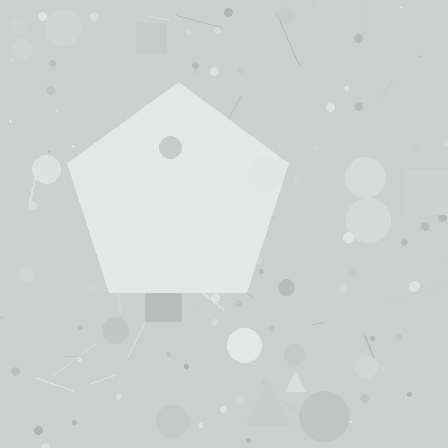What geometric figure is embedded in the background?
A pentagon is embedded in the background.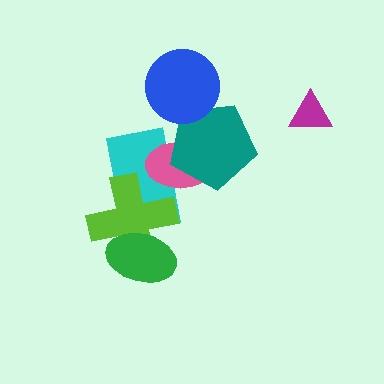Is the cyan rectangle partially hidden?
Yes, it is partially covered by another shape.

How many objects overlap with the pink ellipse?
2 objects overlap with the pink ellipse.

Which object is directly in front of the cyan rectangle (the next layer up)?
The lime cross is directly in front of the cyan rectangle.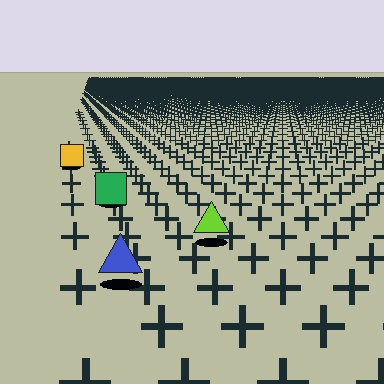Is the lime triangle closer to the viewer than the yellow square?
Yes. The lime triangle is closer — you can tell from the texture gradient: the ground texture is coarser near it.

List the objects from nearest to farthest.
From nearest to farthest: the blue triangle, the lime triangle, the green square, the yellow square.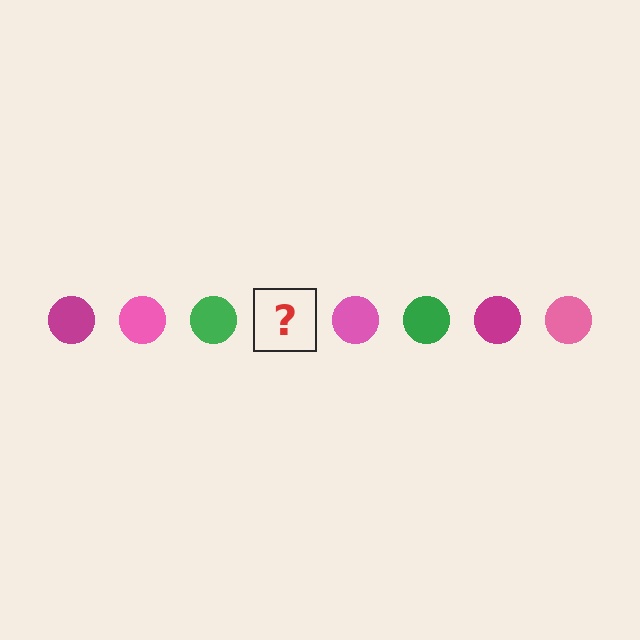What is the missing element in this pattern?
The missing element is a magenta circle.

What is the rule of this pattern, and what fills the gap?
The rule is that the pattern cycles through magenta, pink, green circles. The gap should be filled with a magenta circle.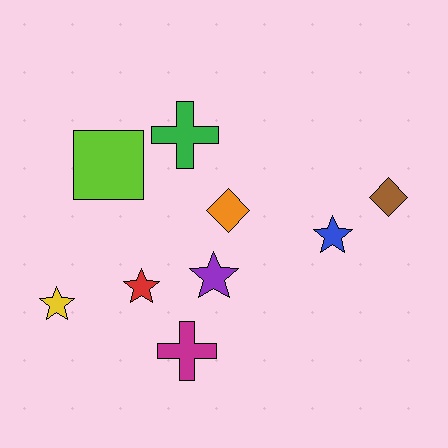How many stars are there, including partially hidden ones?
There are 4 stars.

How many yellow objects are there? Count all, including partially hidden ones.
There is 1 yellow object.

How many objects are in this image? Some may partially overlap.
There are 9 objects.